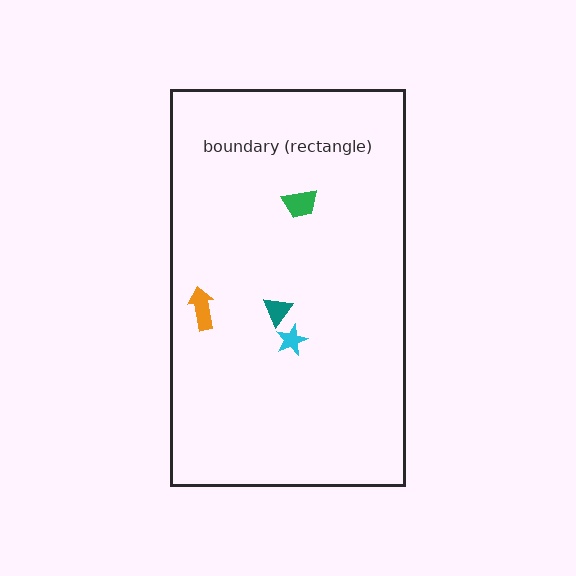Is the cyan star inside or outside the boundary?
Inside.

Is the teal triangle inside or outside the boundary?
Inside.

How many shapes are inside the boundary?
4 inside, 0 outside.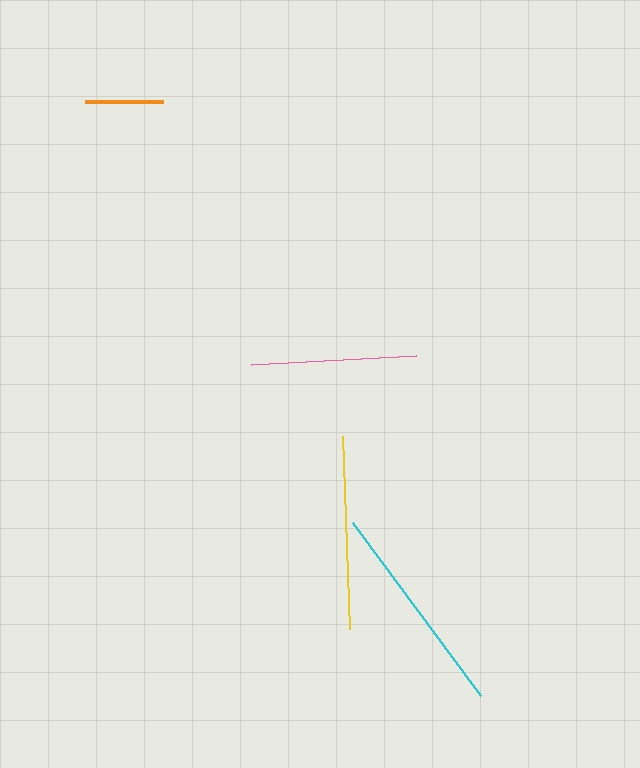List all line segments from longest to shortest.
From longest to shortest: cyan, yellow, pink, orange.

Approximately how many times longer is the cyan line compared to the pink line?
The cyan line is approximately 1.3 times the length of the pink line.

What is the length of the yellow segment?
The yellow segment is approximately 193 pixels long.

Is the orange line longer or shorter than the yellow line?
The yellow line is longer than the orange line.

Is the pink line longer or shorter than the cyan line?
The cyan line is longer than the pink line.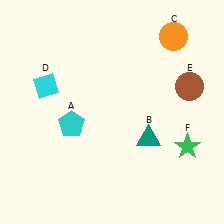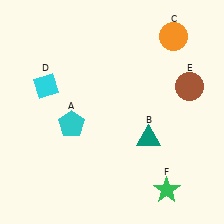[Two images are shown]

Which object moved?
The green star (F) moved down.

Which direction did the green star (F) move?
The green star (F) moved down.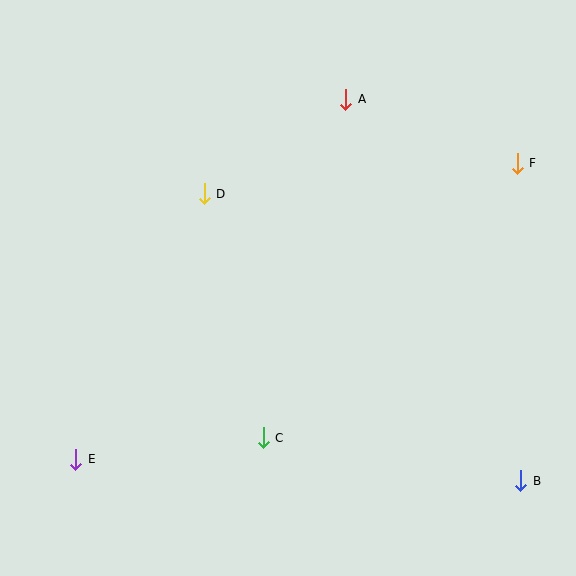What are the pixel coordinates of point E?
Point E is at (76, 459).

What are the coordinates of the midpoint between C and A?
The midpoint between C and A is at (305, 268).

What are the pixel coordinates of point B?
Point B is at (521, 481).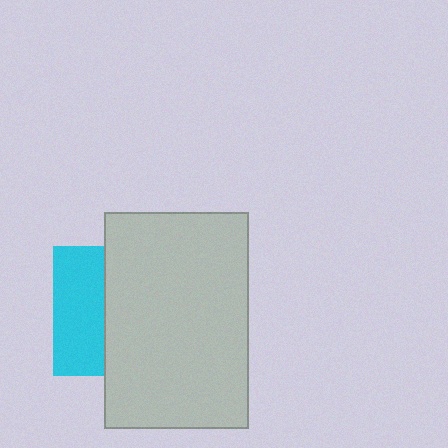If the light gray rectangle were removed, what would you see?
You would see the complete cyan square.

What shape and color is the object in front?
The object in front is a light gray rectangle.